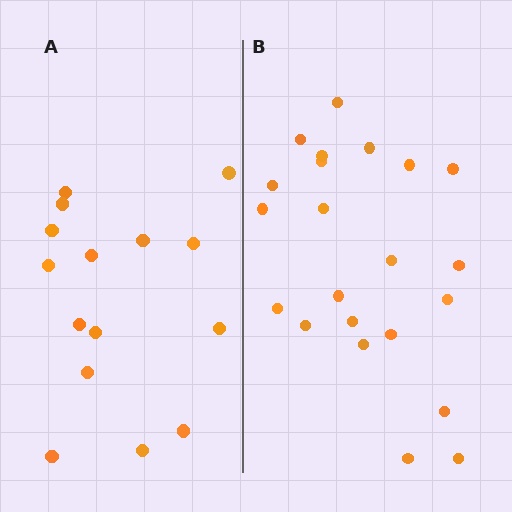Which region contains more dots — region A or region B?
Region B (the right region) has more dots.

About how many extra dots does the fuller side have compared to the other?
Region B has roughly 8 or so more dots than region A.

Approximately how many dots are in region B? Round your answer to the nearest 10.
About 20 dots. (The exact count is 22, which rounds to 20.)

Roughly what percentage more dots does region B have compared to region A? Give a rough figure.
About 45% more.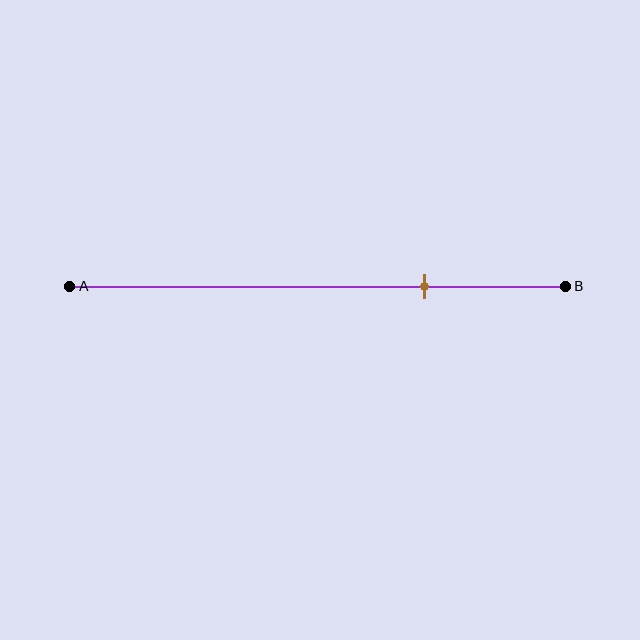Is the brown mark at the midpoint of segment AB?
No, the mark is at about 70% from A, not at the 50% midpoint.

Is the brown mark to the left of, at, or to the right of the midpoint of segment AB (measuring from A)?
The brown mark is to the right of the midpoint of segment AB.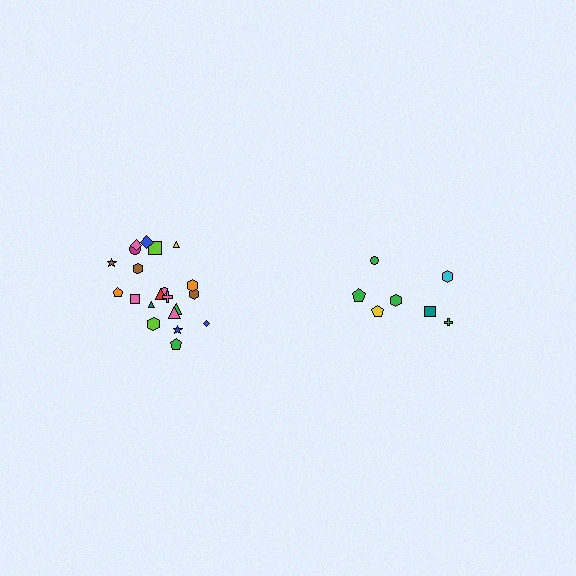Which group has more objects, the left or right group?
The left group.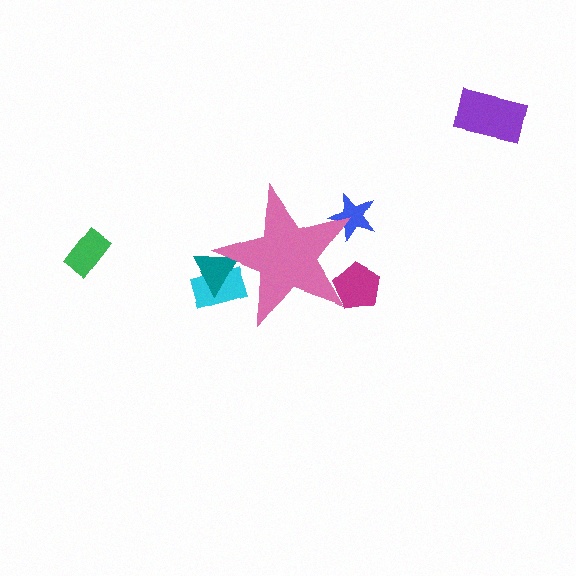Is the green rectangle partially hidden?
No, the green rectangle is fully visible.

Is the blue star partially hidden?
Yes, the blue star is partially hidden behind the pink star.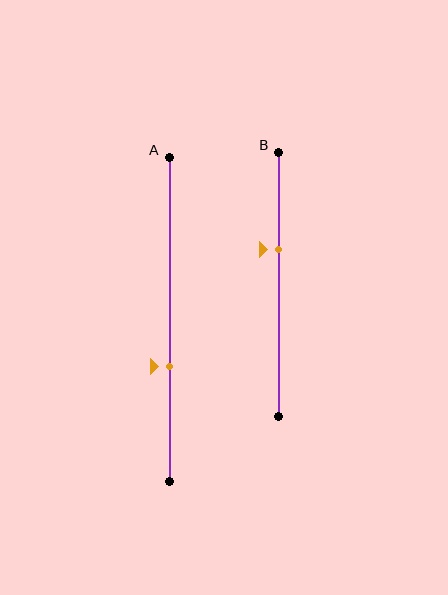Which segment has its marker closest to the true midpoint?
Segment B has its marker closest to the true midpoint.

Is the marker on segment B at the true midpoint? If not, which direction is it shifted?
No, the marker on segment B is shifted upward by about 13% of the segment length.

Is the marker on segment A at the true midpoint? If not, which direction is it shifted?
No, the marker on segment A is shifted downward by about 14% of the segment length.